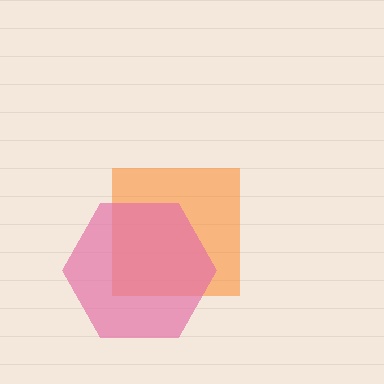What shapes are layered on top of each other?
The layered shapes are: an orange square, a pink hexagon.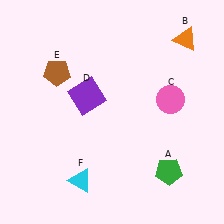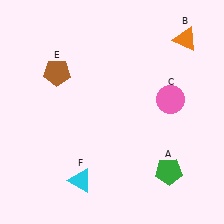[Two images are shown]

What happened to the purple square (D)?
The purple square (D) was removed in Image 2. It was in the top-left area of Image 1.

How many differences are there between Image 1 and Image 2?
There is 1 difference between the two images.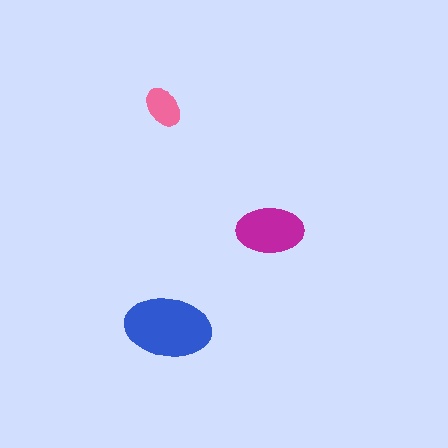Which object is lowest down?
The blue ellipse is bottommost.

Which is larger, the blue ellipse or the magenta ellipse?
The blue one.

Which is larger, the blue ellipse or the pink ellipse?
The blue one.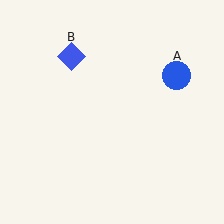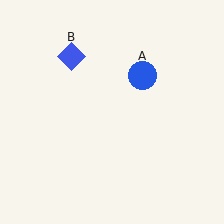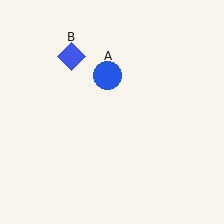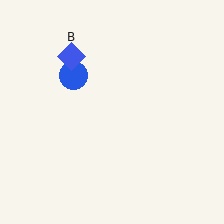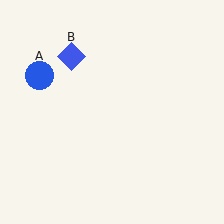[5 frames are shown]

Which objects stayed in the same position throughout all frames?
Blue diamond (object B) remained stationary.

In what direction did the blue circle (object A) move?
The blue circle (object A) moved left.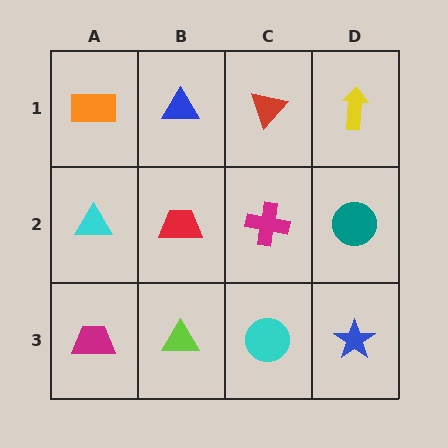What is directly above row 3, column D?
A teal circle.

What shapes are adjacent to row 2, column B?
A blue triangle (row 1, column B), a lime triangle (row 3, column B), a cyan triangle (row 2, column A), a magenta cross (row 2, column C).